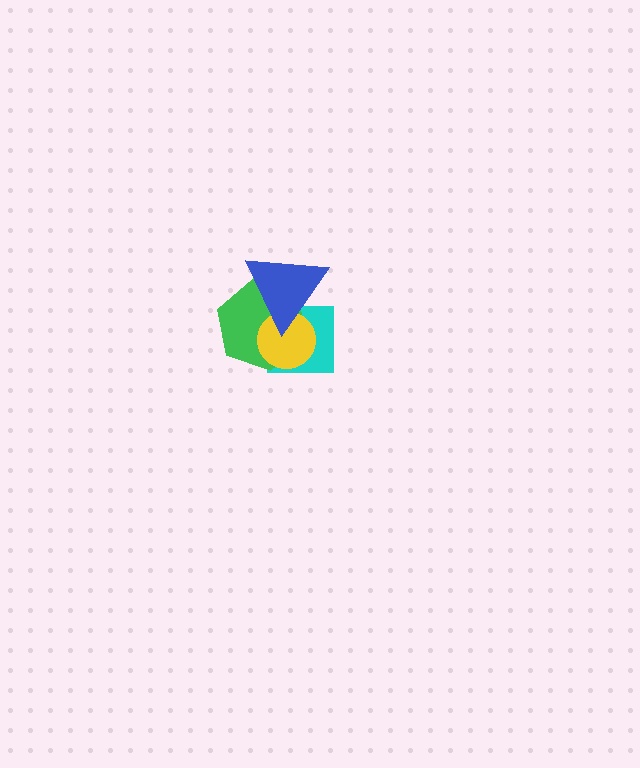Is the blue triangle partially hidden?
No, no other shape covers it.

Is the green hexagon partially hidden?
Yes, it is partially covered by another shape.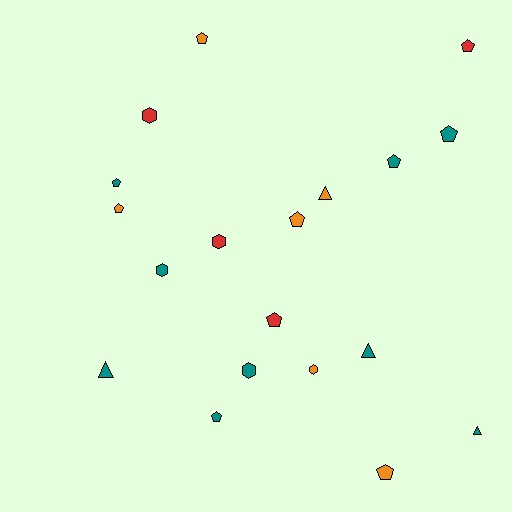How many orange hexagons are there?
There is 1 orange hexagon.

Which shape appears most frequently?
Pentagon, with 10 objects.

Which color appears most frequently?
Teal, with 9 objects.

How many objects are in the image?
There are 19 objects.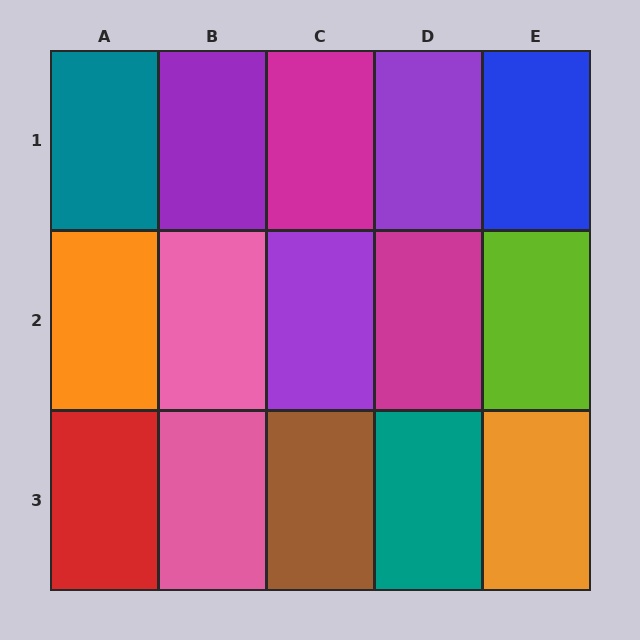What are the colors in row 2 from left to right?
Orange, pink, purple, magenta, lime.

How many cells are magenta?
2 cells are magenta.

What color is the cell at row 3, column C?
Brown.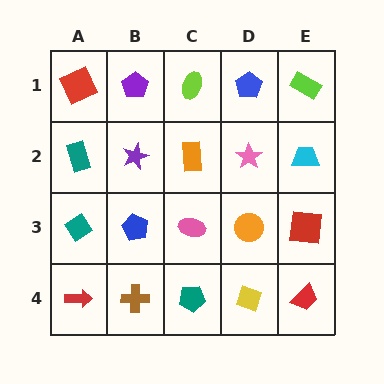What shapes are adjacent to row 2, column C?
A lime ellipse (row 1, column C), a pink ellipse (row 3, column C), a purple star (row 2, column B), a pink star (row 2, column D).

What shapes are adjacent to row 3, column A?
A teal rectangle (row 2, column A), a red arrow (row 4, column A), a blue pentagon (row 3, column B).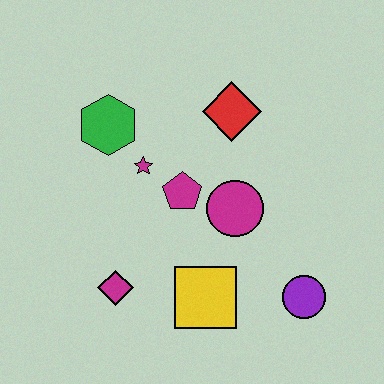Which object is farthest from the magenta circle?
The green hexagon is farthest from the magenta circle.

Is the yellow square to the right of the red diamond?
No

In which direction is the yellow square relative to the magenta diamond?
The yellow square is to the right of the magenta diamond.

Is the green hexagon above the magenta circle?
Yes